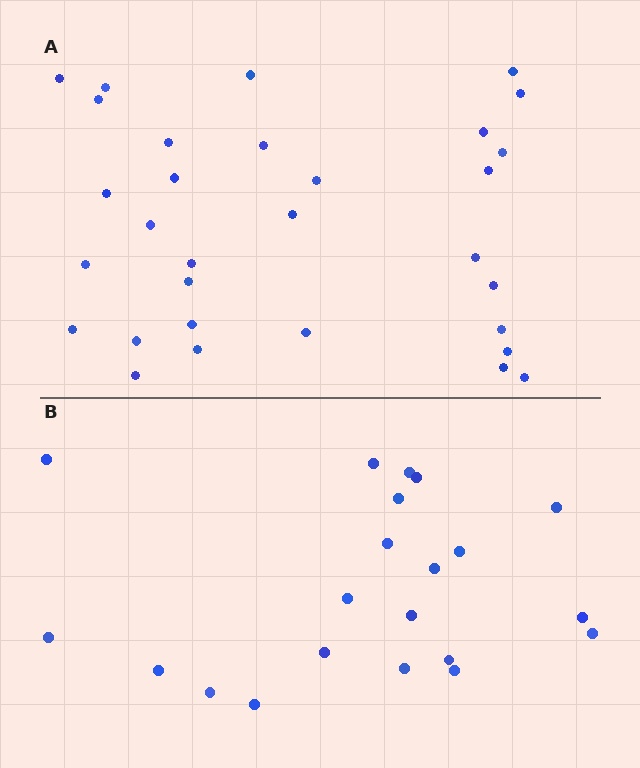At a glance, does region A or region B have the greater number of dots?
Region A (the top region) has more dots.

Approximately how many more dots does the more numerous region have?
Region A has roughly 10 or so more dots than region B.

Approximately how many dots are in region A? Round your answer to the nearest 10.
About 30 dots. (The exact count is 31, which rounds to 30.)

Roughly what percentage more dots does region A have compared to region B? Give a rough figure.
About 50% more.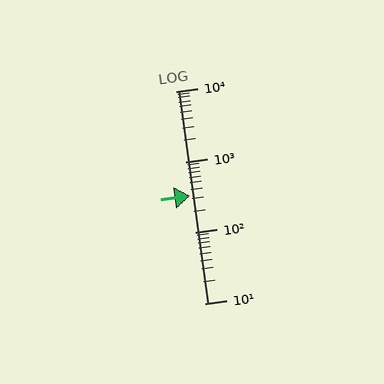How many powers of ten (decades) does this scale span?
The scale spans 3 decades, from 10 to 10000.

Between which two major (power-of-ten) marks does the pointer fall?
The pointer is between 100 and 1000.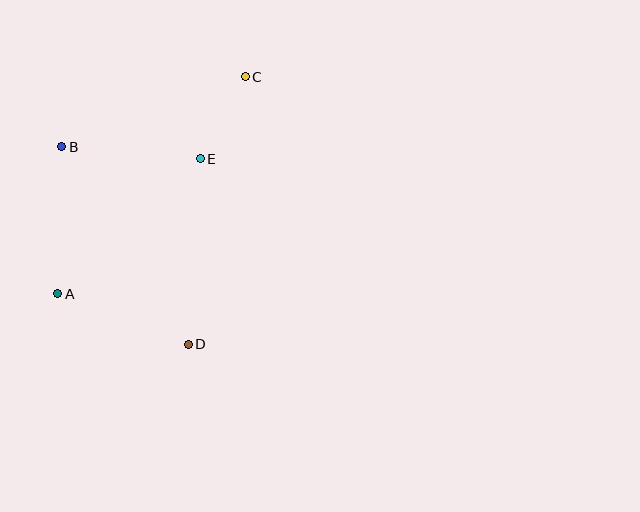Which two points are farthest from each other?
Points A and C are farthest from each other.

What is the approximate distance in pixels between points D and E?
The distance between D and E is approximately 186 pixels.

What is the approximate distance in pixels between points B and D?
The distance between B and D is approximately 235 pixels.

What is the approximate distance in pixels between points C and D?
The distance between C and D is approximately 274 pixels.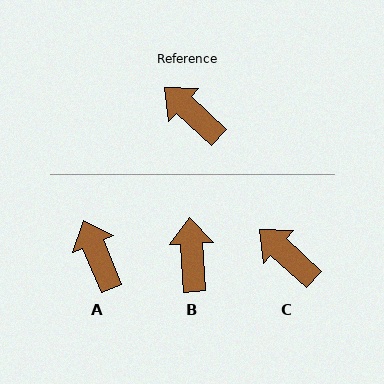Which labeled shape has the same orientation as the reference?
C.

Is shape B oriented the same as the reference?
No, it is off by about 44 degrees.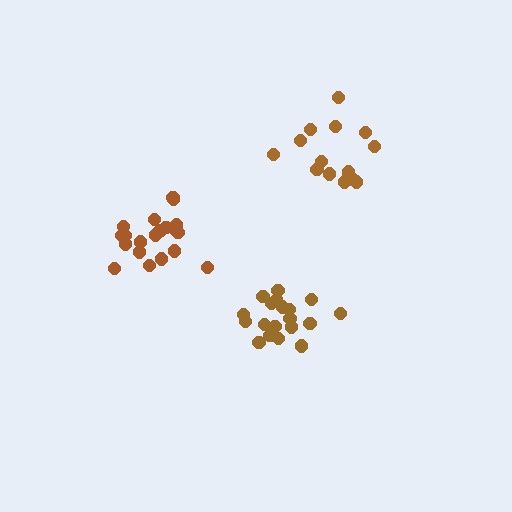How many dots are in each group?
Group 1: 14 dots, Group 2: 19 dots, Group 3: 20 dots (53 total).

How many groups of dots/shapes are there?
There are 3 groups.